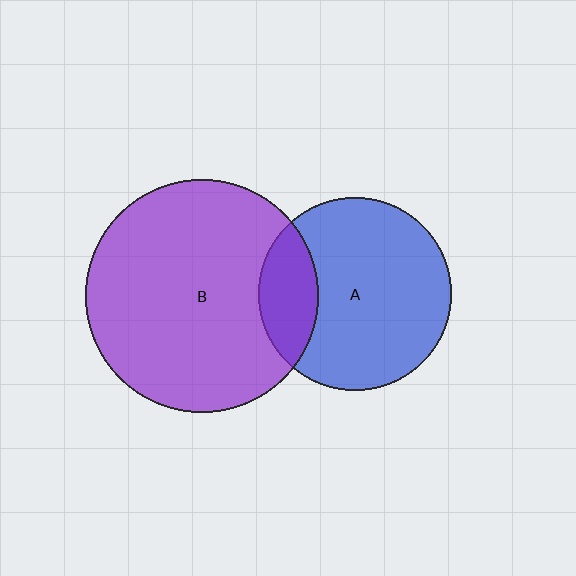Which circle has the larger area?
Circle B (purple).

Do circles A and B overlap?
Yes.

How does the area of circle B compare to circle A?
Approximately 1.5 times.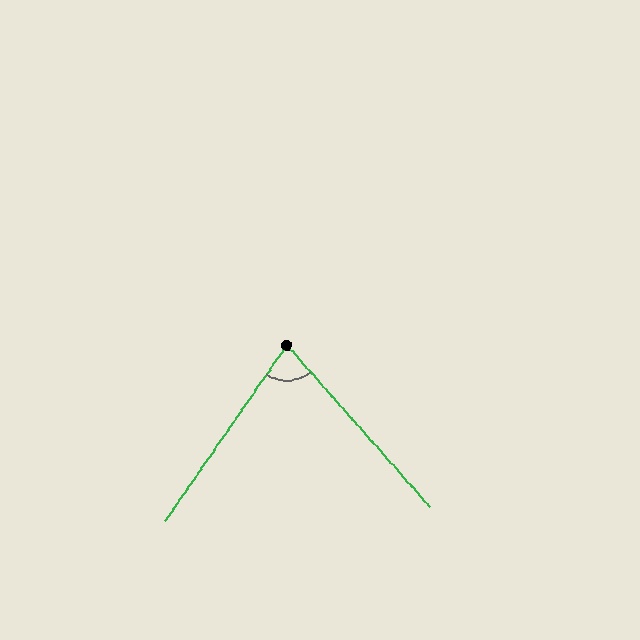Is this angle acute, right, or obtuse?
It is acute.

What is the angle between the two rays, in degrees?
Approximately 76 degrees.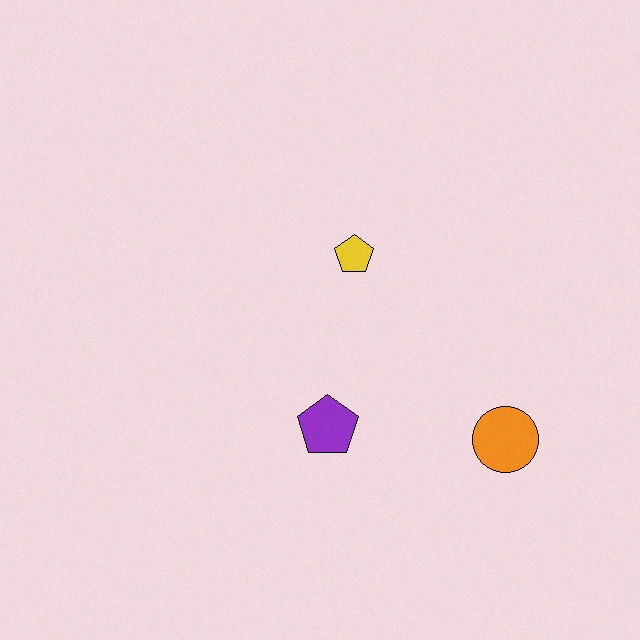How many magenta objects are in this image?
There are no magenta objects.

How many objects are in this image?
There are 3 objects.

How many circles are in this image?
There is 1 circle.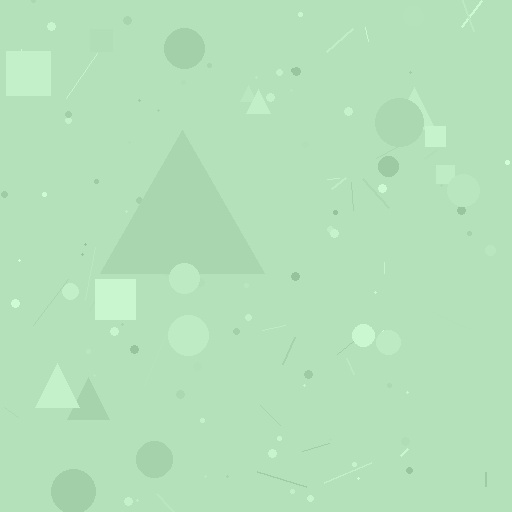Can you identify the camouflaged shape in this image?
The camouflaged shape is a triangle.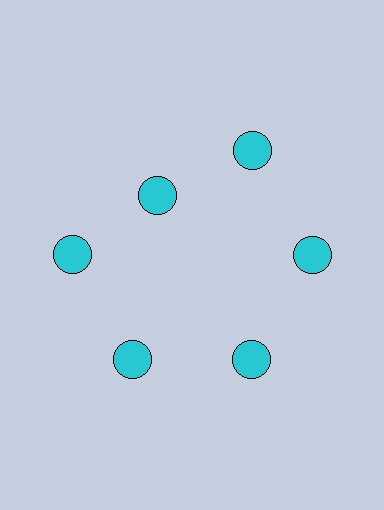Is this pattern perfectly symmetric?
No. The 6 cyan circles are arranged in a ring, but one element near the 11 o'clock position is pulled inward toward the center, breaking the 6-fold rotational symmetry.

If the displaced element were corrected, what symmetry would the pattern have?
It would have 6-fold rotational symmetry — the pattern would map onto itself every 60 degrees.